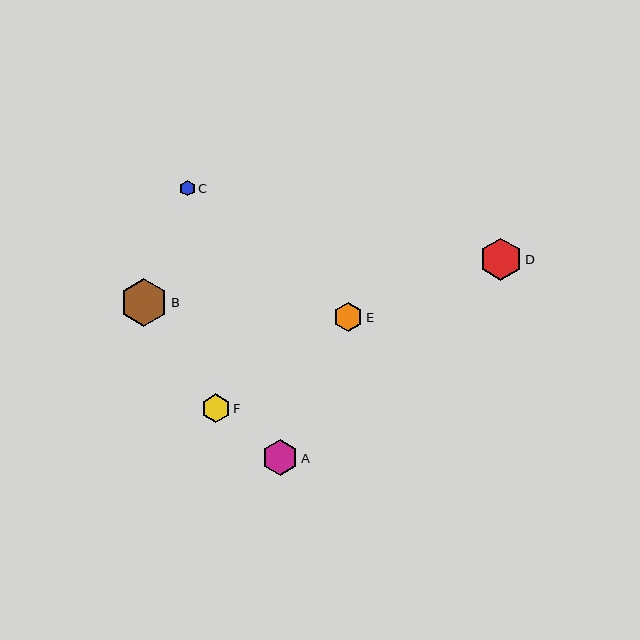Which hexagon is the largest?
Hexagon B is the largest with a size of approximately 48 pixels.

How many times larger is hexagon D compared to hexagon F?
Hexagon D is approximately 1.4 times the size of hexagon F.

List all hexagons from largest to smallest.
From largest to smallest: B, D, A, E, F, C.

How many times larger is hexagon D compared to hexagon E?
Hexagon D is approximately 1.4 times the size of hexagon E.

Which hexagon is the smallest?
Hexagon C is the smallest with a size of approximately 15 pixels.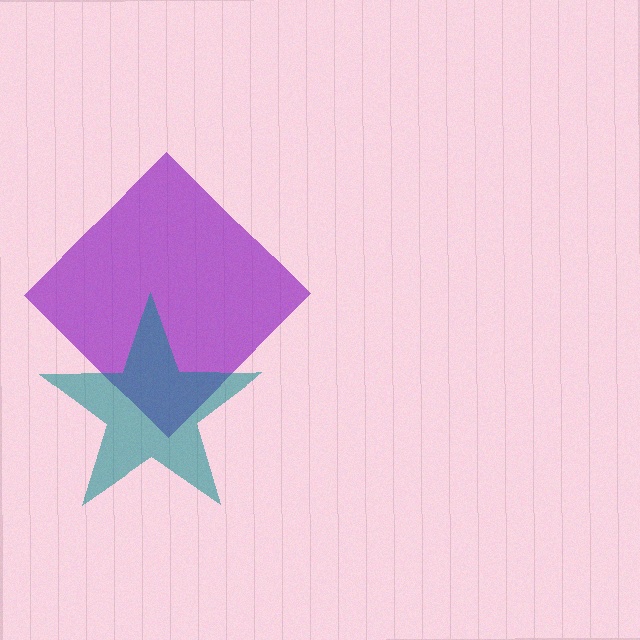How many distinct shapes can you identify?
There are 2 distinct shapes: a purple diamond, a teal star.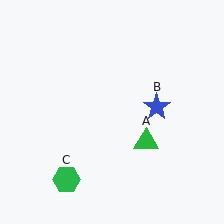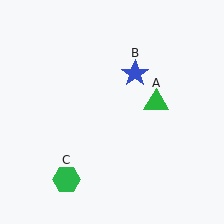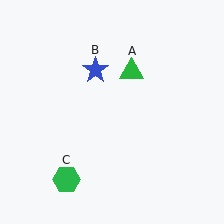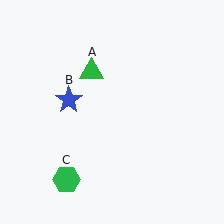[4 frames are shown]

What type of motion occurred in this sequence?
The green triangle (object A), blue star (object B) rotated counterclockwise around the center of the scene.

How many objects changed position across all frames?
2 objects changed position: green triangle (object A), blue star (object B).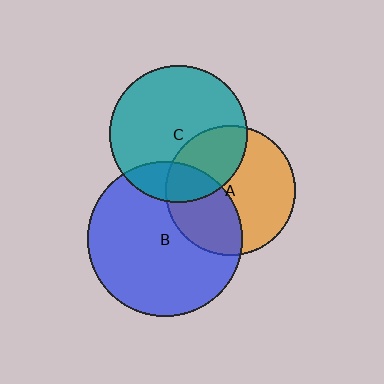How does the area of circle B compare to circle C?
Approximately 1.3 times.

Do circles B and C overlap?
Yes.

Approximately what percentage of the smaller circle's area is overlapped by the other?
Approximately 20%.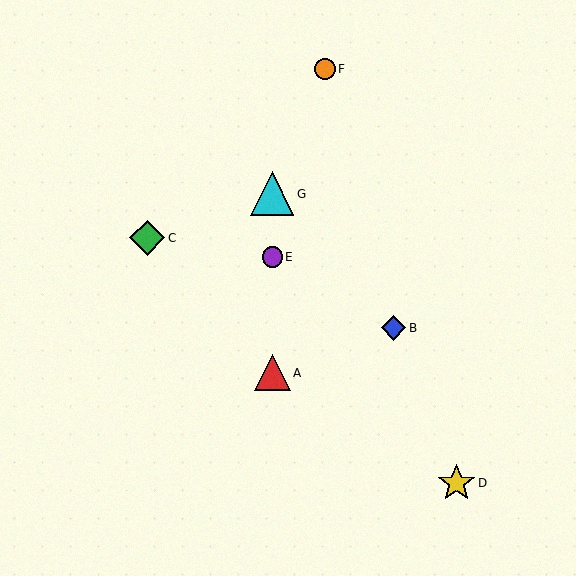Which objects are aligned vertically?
Objects A, E, G are aligned vertically.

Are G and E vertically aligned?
Yes, both are at x≈272.